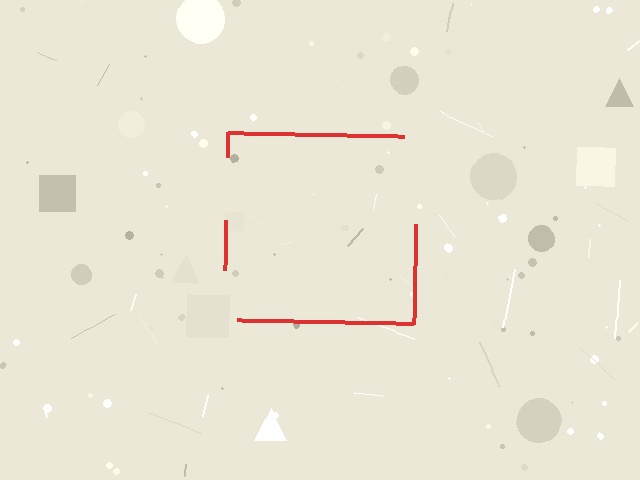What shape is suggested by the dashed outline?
The dashed outline suggests a square.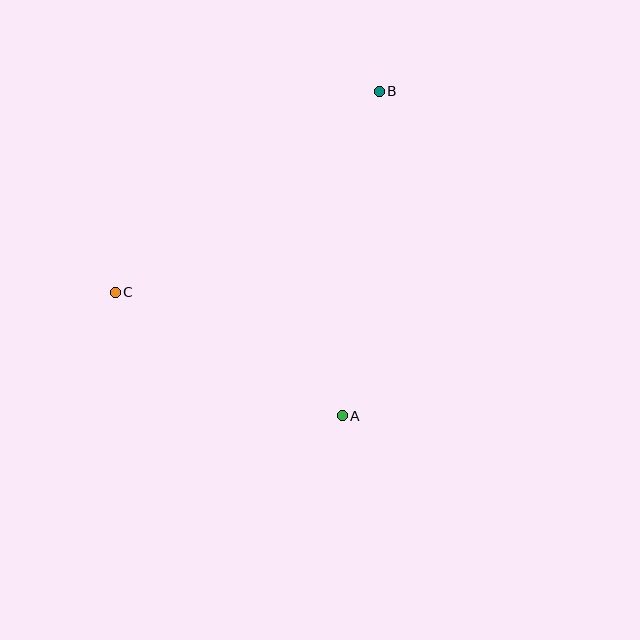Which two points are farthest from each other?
Points B and C are farthest from each other.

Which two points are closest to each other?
Points A and C are closest to each other.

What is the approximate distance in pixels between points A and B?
The distance between A and B is approximately 327 pixels.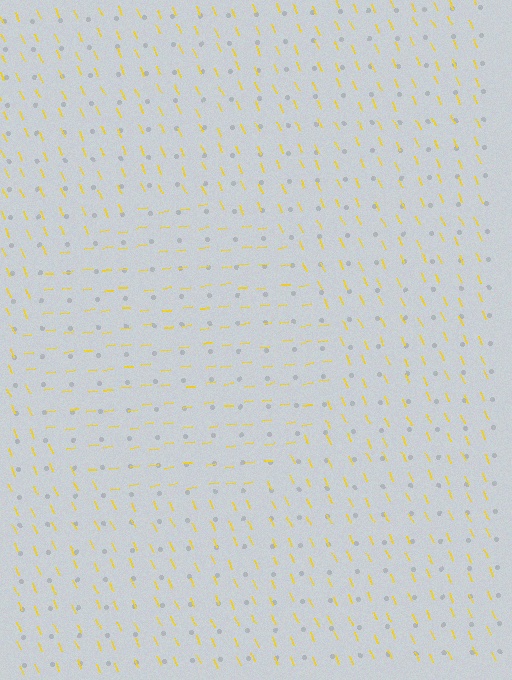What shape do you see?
I see a circle.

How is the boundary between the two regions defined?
The boundary is defined purely by a change in line orientation (approximately 75 degrees difference). All lines are the same color and thickness.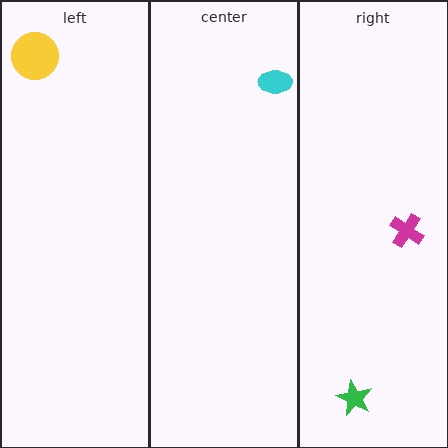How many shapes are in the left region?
1.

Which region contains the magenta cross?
The right region.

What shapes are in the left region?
The yellow circle.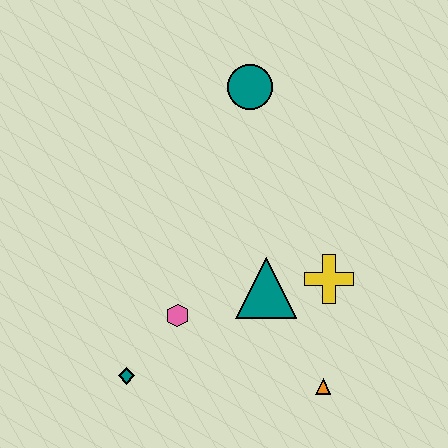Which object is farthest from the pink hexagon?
The teal circle is farthest from the pink hexagon.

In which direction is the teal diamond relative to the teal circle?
The teal diamond is below the teal circle.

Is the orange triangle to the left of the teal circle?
No